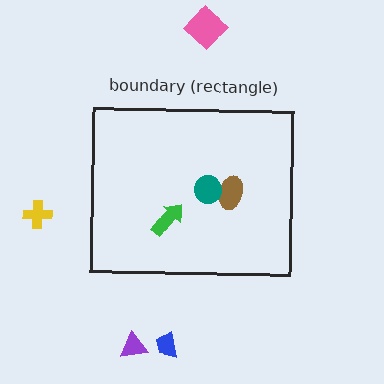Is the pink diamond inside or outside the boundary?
Outside.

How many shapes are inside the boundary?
3 inside, 4 outside.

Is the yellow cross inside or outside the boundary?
Outside.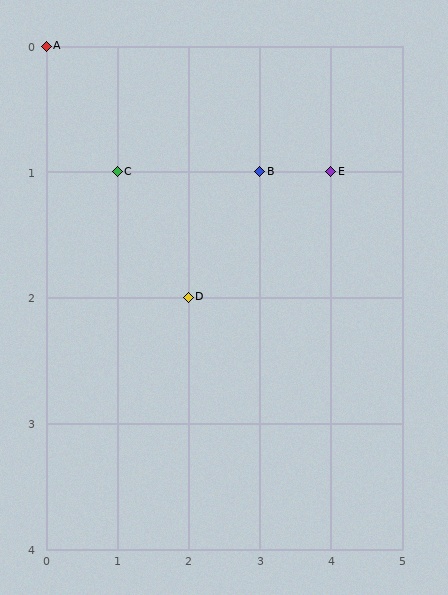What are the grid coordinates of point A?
Point A is at grid coordinates (0, 0).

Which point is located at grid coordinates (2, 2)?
Point D is at (2, 2).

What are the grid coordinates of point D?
Point D is at grid coordinates (2, 2).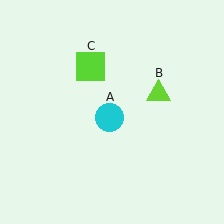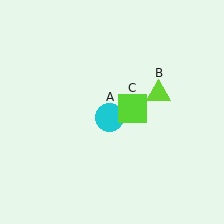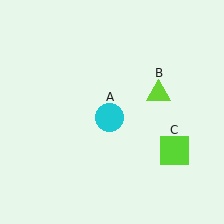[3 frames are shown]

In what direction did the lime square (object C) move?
The lime square (object C) moved down and to the right.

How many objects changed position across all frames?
1 object changed position: lime square (object C).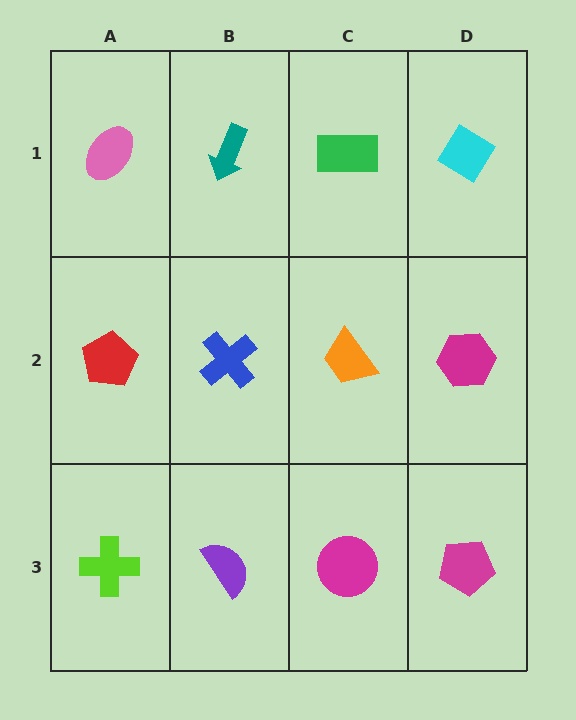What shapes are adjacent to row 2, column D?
A cyan diamond (row 1, column D), a magenta pentagon (row 3, column D), an orange trapezoid (row 2, column C).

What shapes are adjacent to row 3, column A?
A red pentagon (row 2, column A), a purple semicircle (row 3, column B).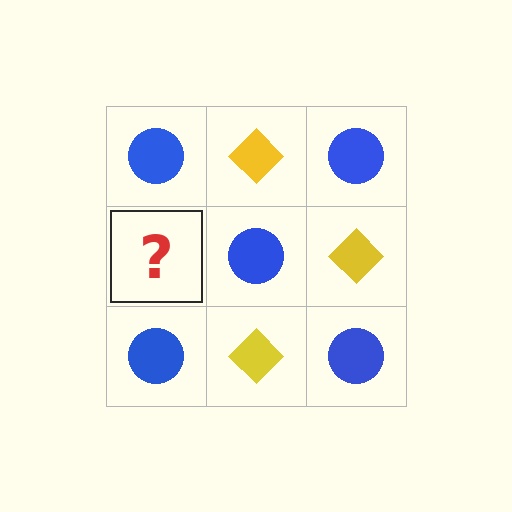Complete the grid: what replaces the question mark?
The question mark should be replaced with a yellow diamond.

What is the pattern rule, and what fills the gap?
The rule is that it alternates blue circle and yellow diamond in a checkerboard pattern. The gap should be filled with a yellow diamond.